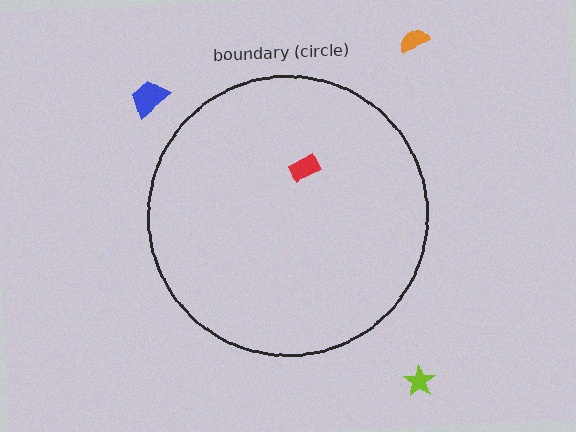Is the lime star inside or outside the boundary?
Outside.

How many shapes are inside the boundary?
1 inside, 3 outside.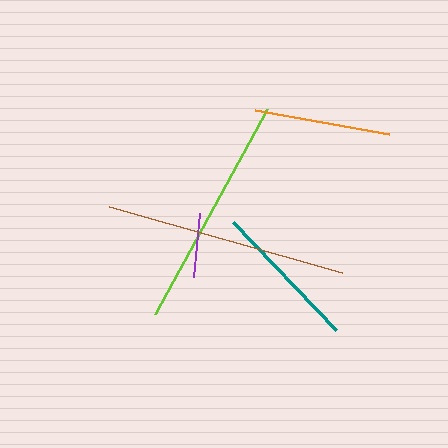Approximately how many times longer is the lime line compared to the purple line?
The lime line is approximately 3.6 times the length of the purple line.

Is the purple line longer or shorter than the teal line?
The teal line is longer than the purple line.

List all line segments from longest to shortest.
From longest to shortest: brown, lime, teal, orange, purple.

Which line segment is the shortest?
The purple line is the shortest at approximately 65 pixels.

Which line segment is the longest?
The brown line is the longest at approximately 243 pixels.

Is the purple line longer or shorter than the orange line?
The orange line is longer than the purple line.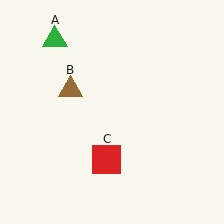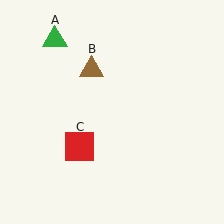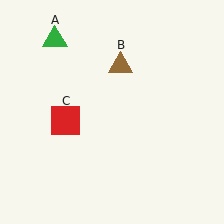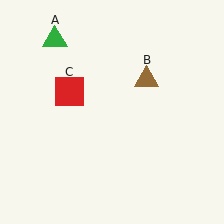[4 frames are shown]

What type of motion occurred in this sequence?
The brown triangle (object B), red square (object C) rotated clockwise around the center of the scene.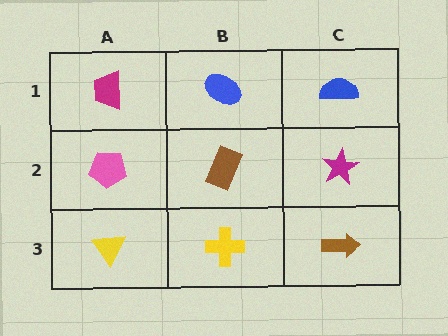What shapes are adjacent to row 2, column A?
A magenta trapezoid (row 1, column A), a yellow triangle (row 3, column A), a brown rectangle (row 2, column B).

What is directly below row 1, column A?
A pink pentagon.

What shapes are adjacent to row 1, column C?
A magenta star (row 2, column C), a blue ellipse (row 1, column B).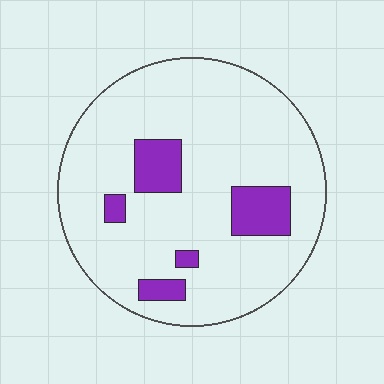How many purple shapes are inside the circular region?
5.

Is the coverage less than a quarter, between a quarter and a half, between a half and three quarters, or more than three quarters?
Less than a quarter.